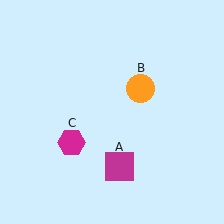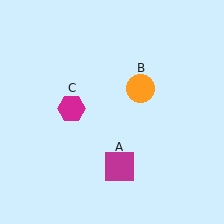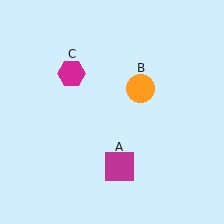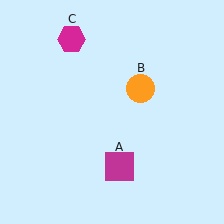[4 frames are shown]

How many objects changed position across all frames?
1 object changed position: magenta hexagon (object C).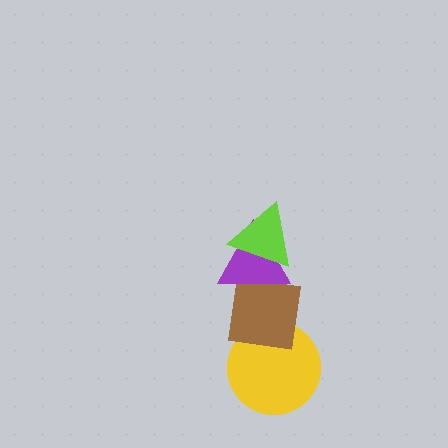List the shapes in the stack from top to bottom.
From top to bottom: the lime triangle, the purple triangle, the brown square, the yellow circle.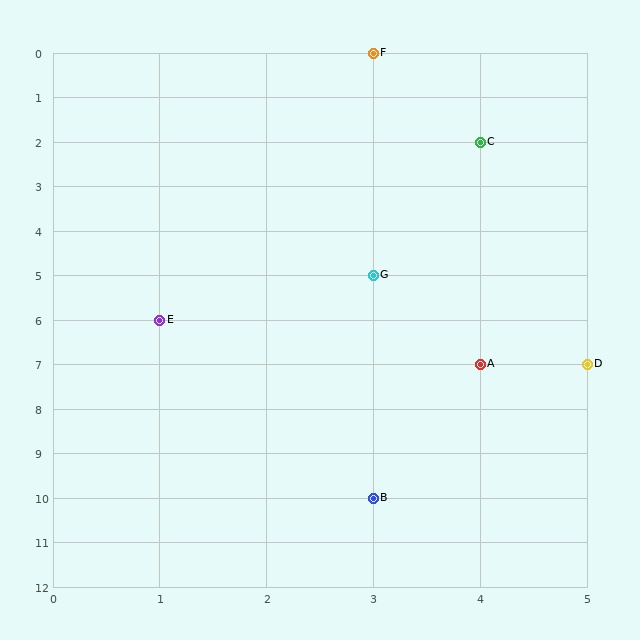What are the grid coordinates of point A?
Point A is at grid coordinates (4, 7).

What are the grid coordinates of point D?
Point D is at grid coordinates (5, 7).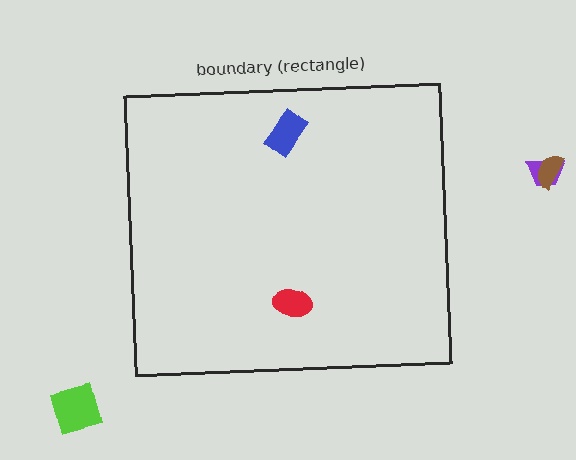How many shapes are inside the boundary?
2 inside, 3 outside.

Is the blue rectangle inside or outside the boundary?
Inside.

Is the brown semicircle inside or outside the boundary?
Outside.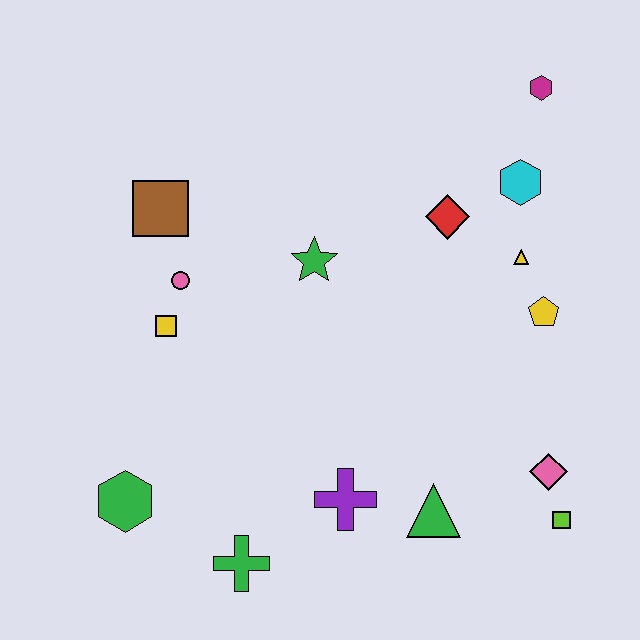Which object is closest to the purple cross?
The green triangle is closest to the purple cross.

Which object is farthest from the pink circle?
The lime square is farthest from the pink circle.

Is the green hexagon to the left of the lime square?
Yes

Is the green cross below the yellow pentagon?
Yes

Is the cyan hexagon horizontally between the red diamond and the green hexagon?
No